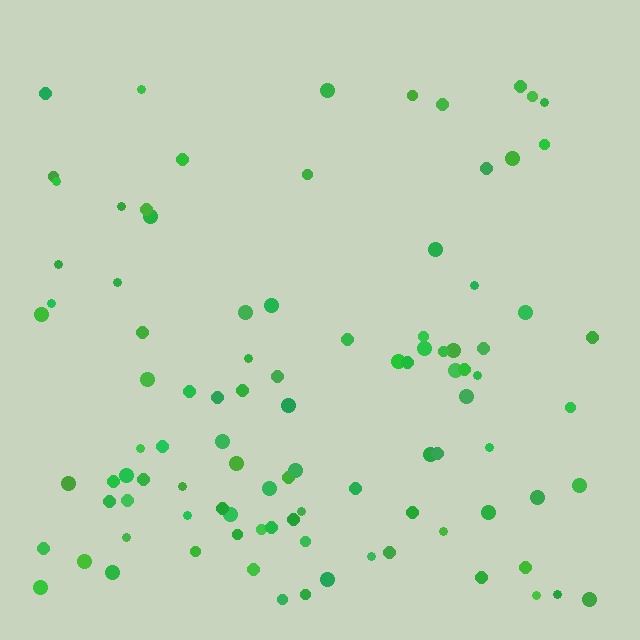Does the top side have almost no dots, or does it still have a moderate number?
Still a moderate number, just noticeably fewer than the bottom.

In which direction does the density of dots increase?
From top to bottom, with the bottom side densest.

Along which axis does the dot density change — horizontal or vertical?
Vertical.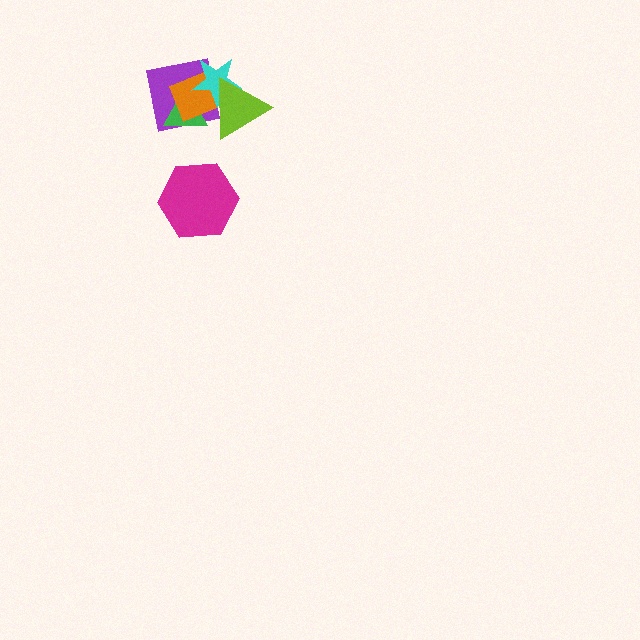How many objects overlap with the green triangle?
4 objects overlap with the green triangle.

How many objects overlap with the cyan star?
4 objects overlap with the cyan star.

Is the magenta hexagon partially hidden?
No, no other shape covers it.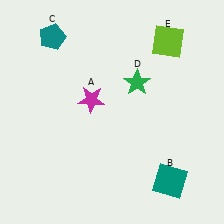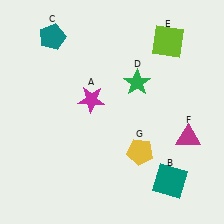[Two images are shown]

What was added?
A magenta triangle (F), a yellow pentagon (G) were added in Image 2.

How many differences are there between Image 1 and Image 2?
There are 2 differences between the two images.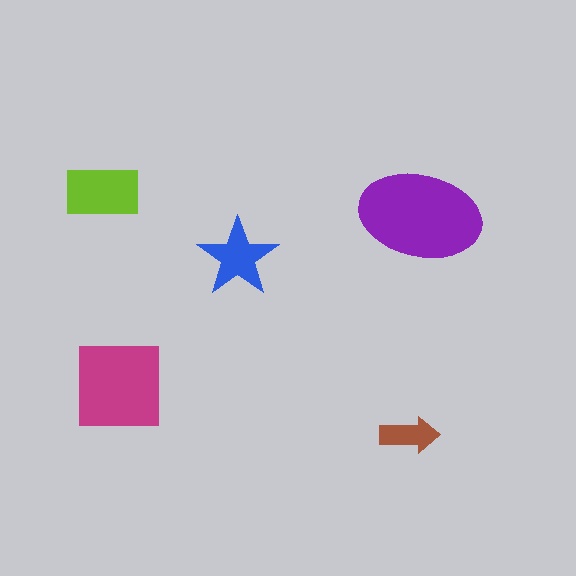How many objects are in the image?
There are 5 objects in the image.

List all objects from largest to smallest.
The purple ellipse, the magenta square, the lime rectangle, the blue star, the brown arrow.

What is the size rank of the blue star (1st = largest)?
4th.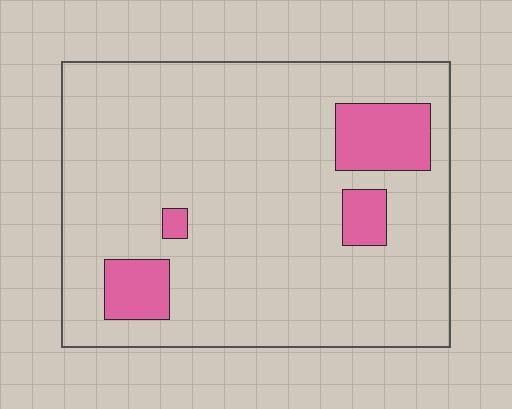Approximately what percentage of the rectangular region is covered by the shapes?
Approximately 10%.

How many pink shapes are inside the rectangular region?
4.